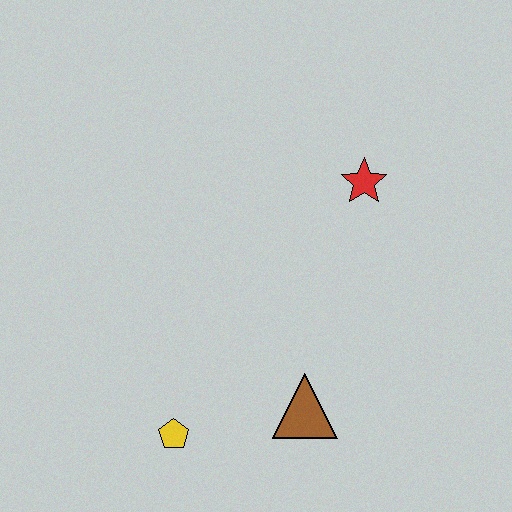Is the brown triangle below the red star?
Yes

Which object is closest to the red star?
The brown triangle is closest to the red star.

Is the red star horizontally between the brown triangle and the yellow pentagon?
No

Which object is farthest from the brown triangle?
The red star is farthest from the brown triangle.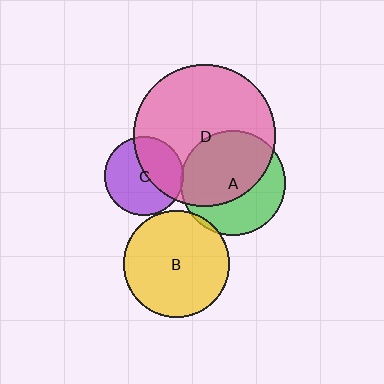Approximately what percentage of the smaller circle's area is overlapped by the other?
Approximately 60%.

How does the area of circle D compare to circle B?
Approximately 1.8 times.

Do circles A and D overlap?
Yes.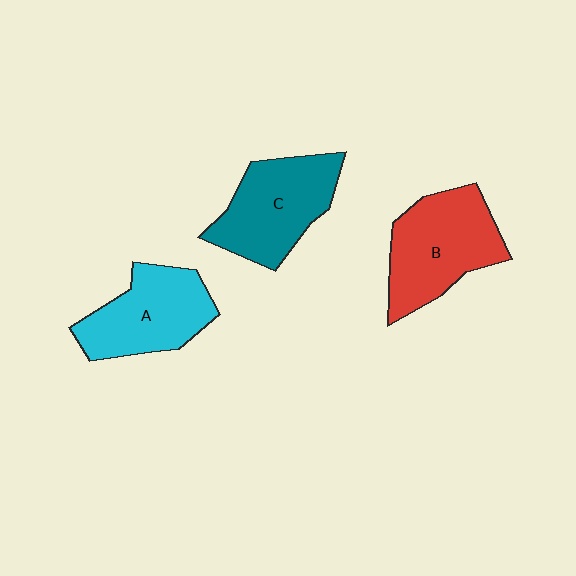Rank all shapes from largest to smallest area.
From largest to smallest: B (red), C (teal), A (cyan).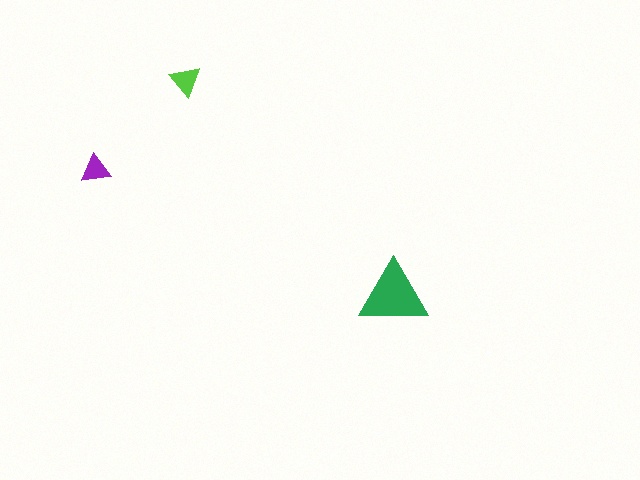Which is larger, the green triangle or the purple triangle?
The green one.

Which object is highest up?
The lime triangle is topmost.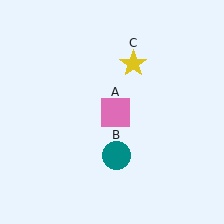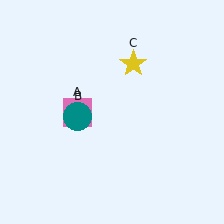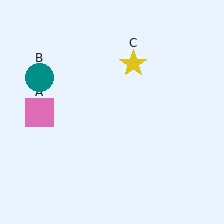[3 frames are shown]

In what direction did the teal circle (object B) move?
The teal circle (object B) moved up and to the left.